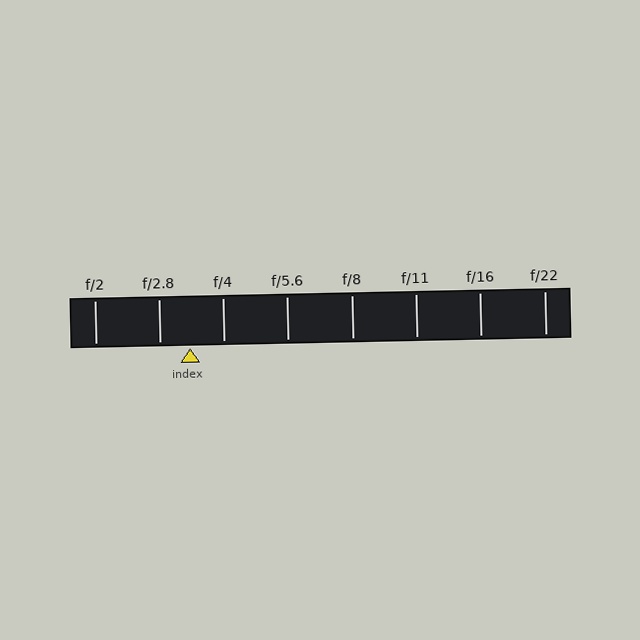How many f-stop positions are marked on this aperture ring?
There are 8 f-stop positions marked.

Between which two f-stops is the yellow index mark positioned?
The index mark is between f/2.8 and f/4.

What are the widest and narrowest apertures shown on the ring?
The widest aperture shown is f/2 and the narrowest is f/22.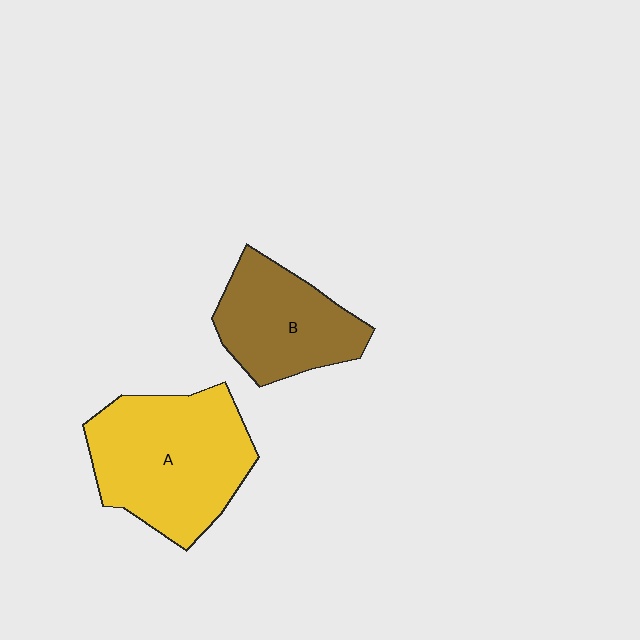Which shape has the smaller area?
Shape B (brown).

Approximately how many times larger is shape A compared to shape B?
Approximately 1.5 times.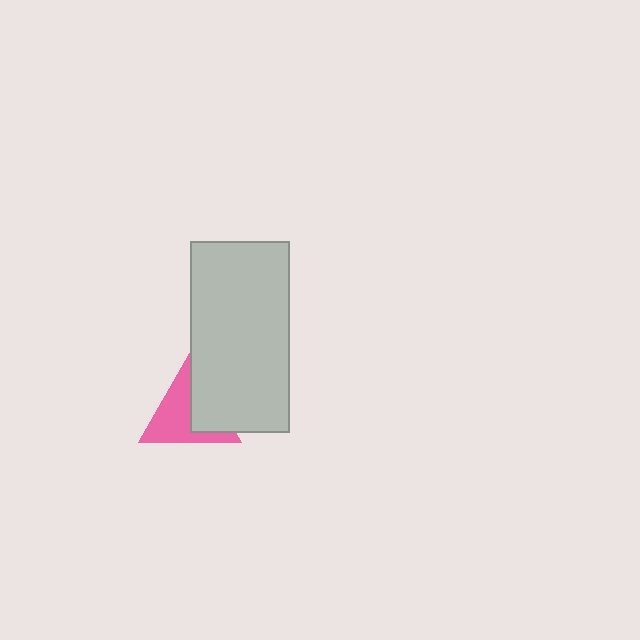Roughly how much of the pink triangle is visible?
About half of it is visible (roughly 60%).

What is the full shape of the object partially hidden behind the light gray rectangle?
The partially hidden object is a pink triangle.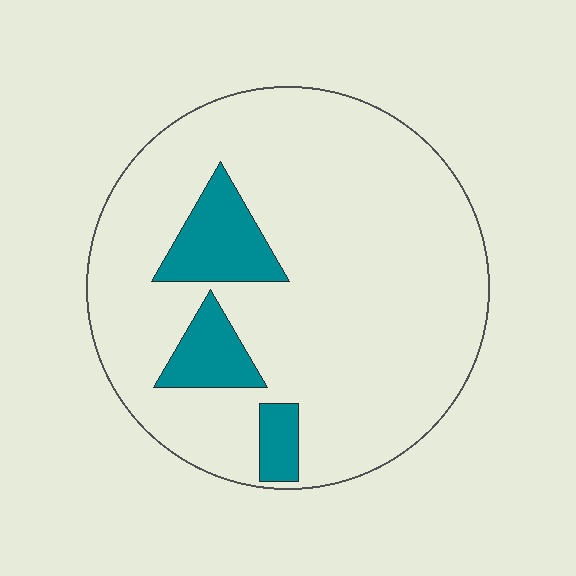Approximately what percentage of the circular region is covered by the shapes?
Approximately 15%.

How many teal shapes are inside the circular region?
3.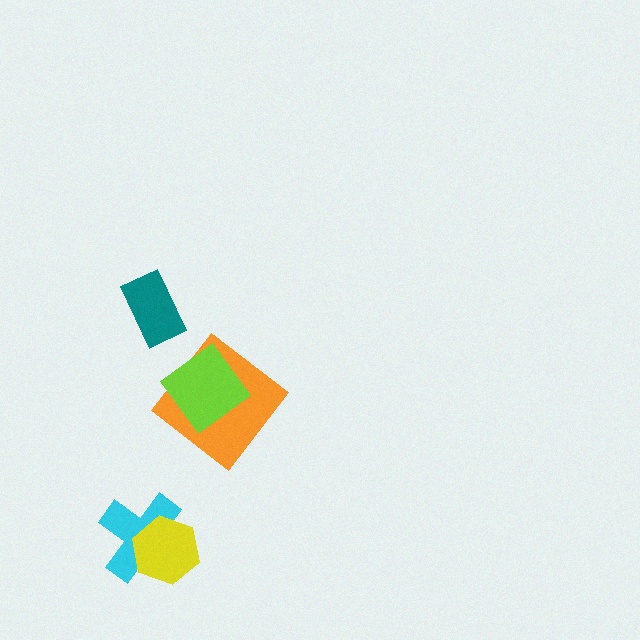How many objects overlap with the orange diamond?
1 object overlaps with the orange diamond.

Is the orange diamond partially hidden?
Yes, it is partially covered by another shape.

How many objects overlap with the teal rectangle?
0 objects overlap with the teal rectangle.